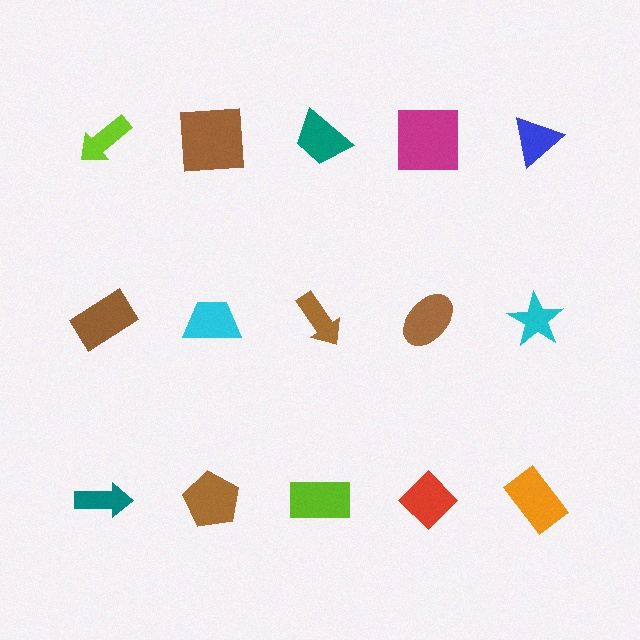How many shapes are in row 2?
5 shapes.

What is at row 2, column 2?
A cyan trapezoid.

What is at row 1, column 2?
A brown square.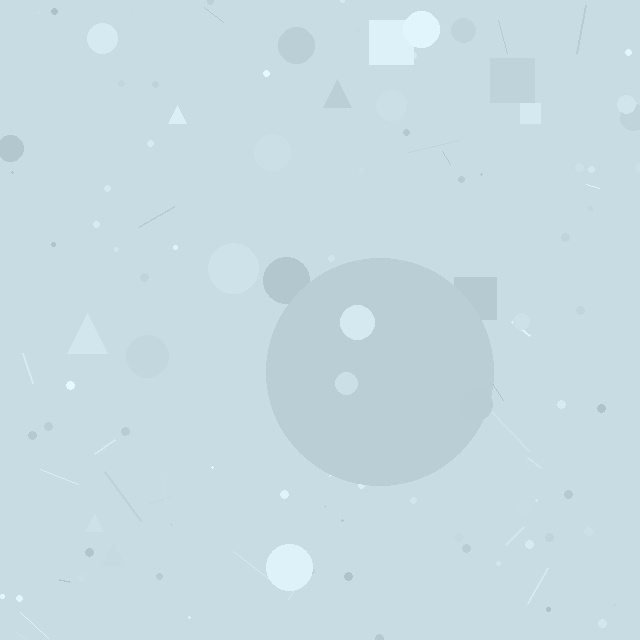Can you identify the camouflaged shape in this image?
The camouflaged shape is a circle.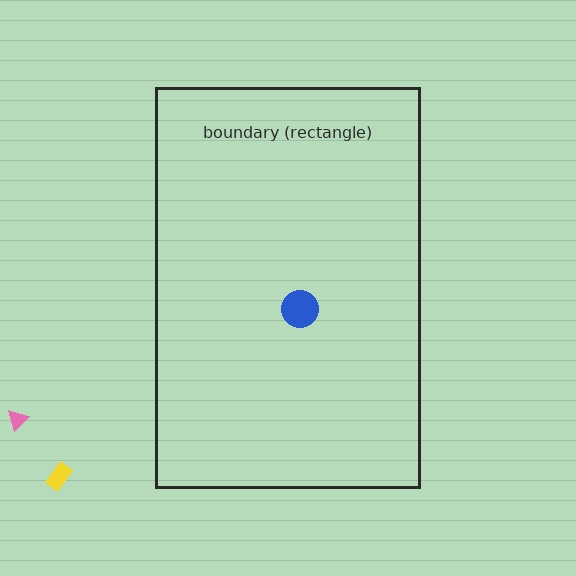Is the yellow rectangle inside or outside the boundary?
Outside.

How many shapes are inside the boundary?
1 inside, 2 outside.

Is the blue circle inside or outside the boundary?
Inside.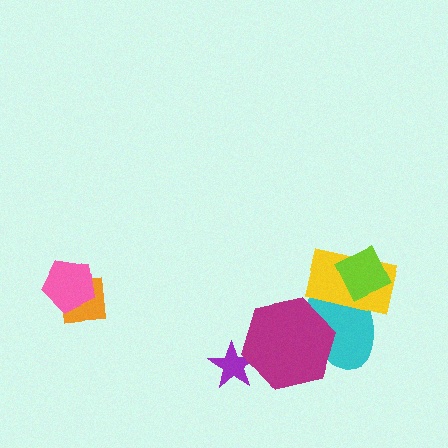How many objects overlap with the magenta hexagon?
2 objects overlap with the magenta hexagon.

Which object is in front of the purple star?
The magenta hexagon is in front of the purple star.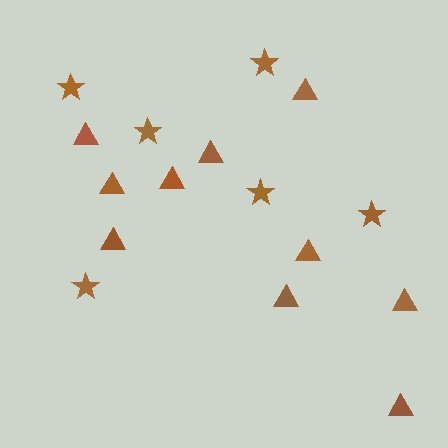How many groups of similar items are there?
There are 2 groups: one group of triangles (10) and one group of stars (6).